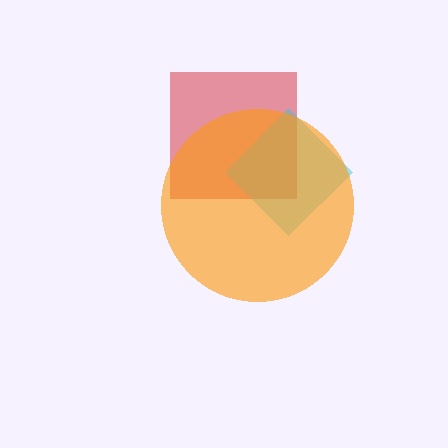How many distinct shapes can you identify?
There are 3 distinct shapes: a red square, a cyan diamond, an orange circle.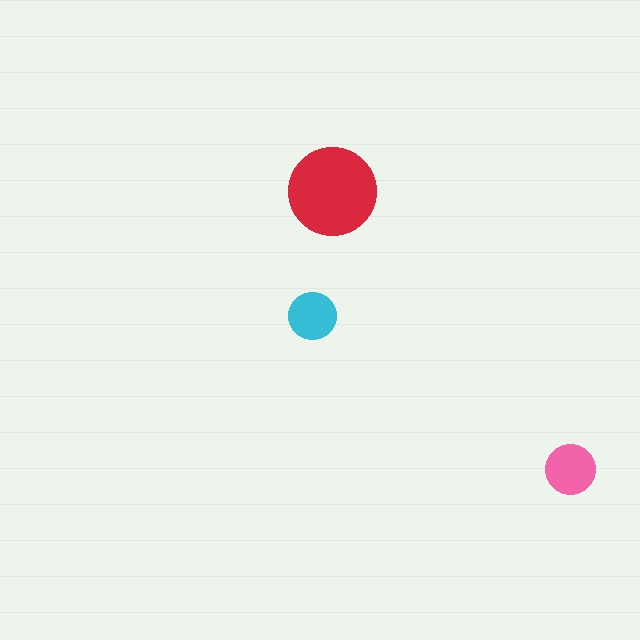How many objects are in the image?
There are 3 objects in the image.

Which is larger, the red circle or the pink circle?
The red one.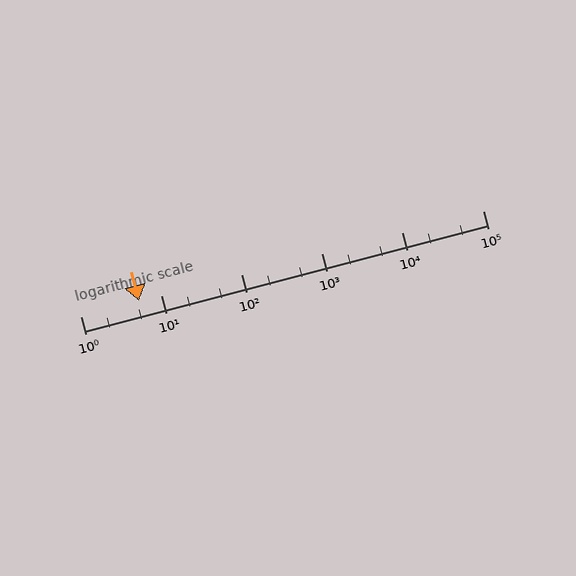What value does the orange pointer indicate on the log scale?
The pointer indicates approximately 5.3.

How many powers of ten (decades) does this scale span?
The scale spans 5 decades, from 1 to 100000.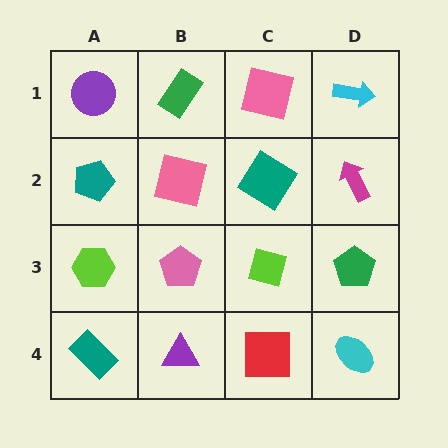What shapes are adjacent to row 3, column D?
A magenta arrow (row 2, column D), a cyan ellipse (row 4, column D), a lime diamond (row 3, column C).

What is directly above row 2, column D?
A cyan arrow.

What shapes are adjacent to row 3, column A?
A teal pentagon (row 2, column A), a teal rectangle (row 4, column A), a pink pentagon (row 3, column B).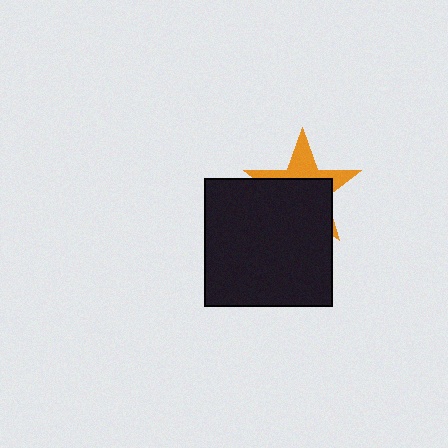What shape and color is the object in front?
The object in front is a black square.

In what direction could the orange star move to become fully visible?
The orange star could move up. That would shift it out from behind the black square entirely.